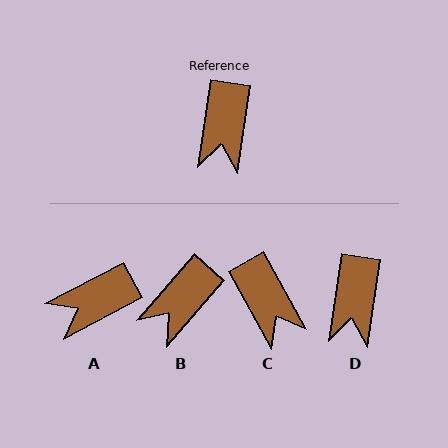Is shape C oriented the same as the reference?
No, it is off by about 38 degrees.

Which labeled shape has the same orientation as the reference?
D.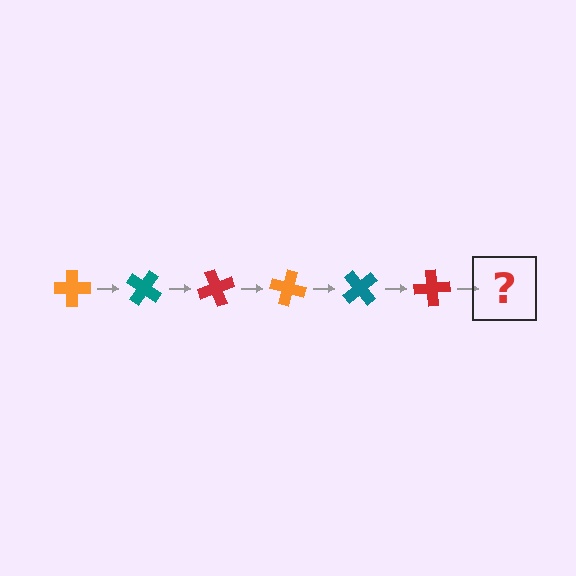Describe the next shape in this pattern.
It should be an orange cross, rotated 210 degrees from the start.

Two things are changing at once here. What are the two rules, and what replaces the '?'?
The two rules are that it rotates 35 degrees each step and the color cycles through orange, teal, and red. The '?' should be an orange cross, rotated 210 degrees from the start.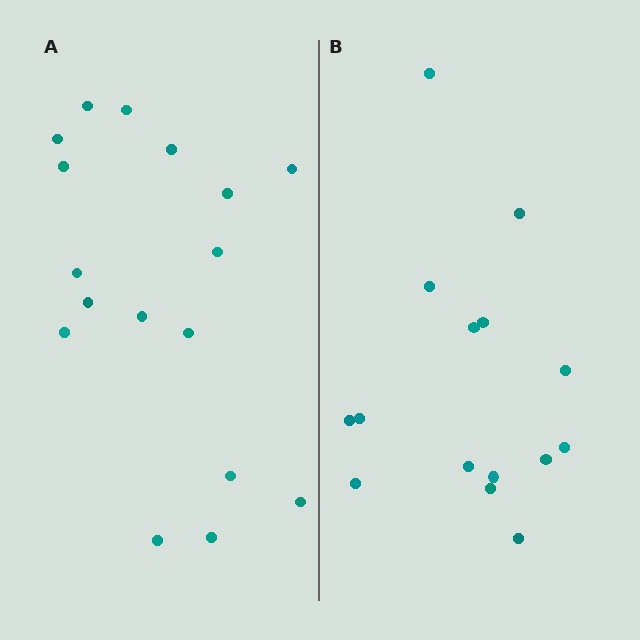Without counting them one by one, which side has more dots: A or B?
Region A (the left region) has more dots.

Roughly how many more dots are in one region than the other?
Region A has just a few more — roughly 2 or 3 more dots than region B.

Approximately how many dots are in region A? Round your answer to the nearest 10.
About 20 dots. (The exact count is 17, which rounds to 20.)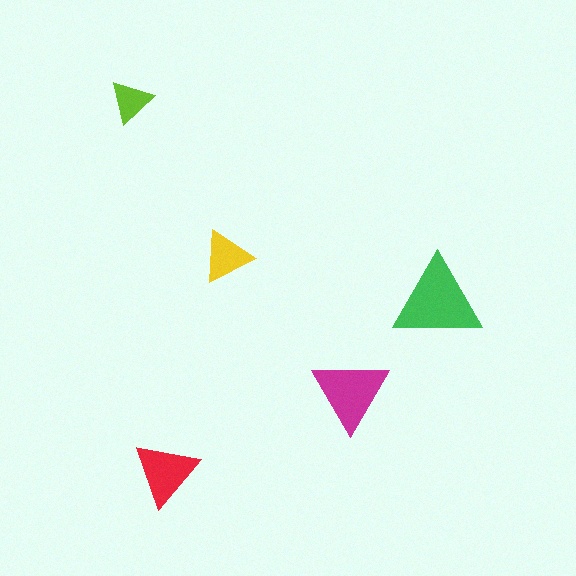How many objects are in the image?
There are 5 objects in the image.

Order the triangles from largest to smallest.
the green one, the magenta one, the red one, the yellow one, the lime one.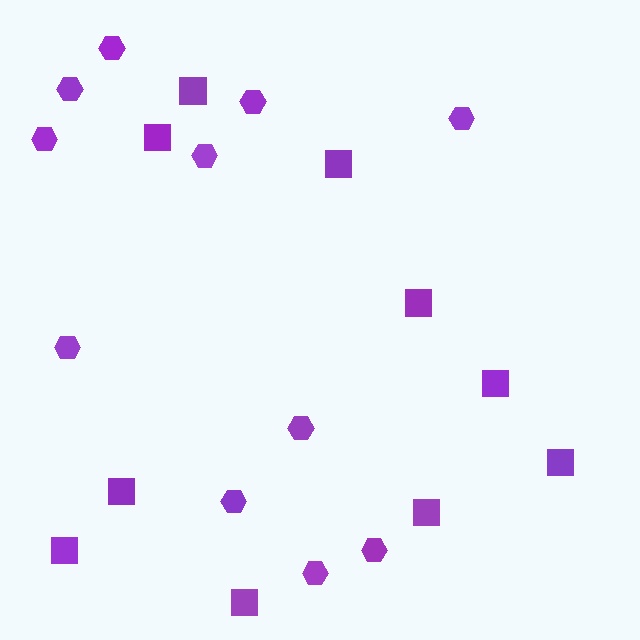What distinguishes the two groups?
There are 2 groups: one group of hexagons (11) and one group of squares (10).